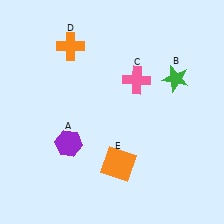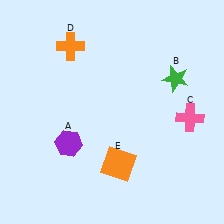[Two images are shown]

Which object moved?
The pink cross (C) moved right.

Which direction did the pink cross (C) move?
The pink cross (C) moved right.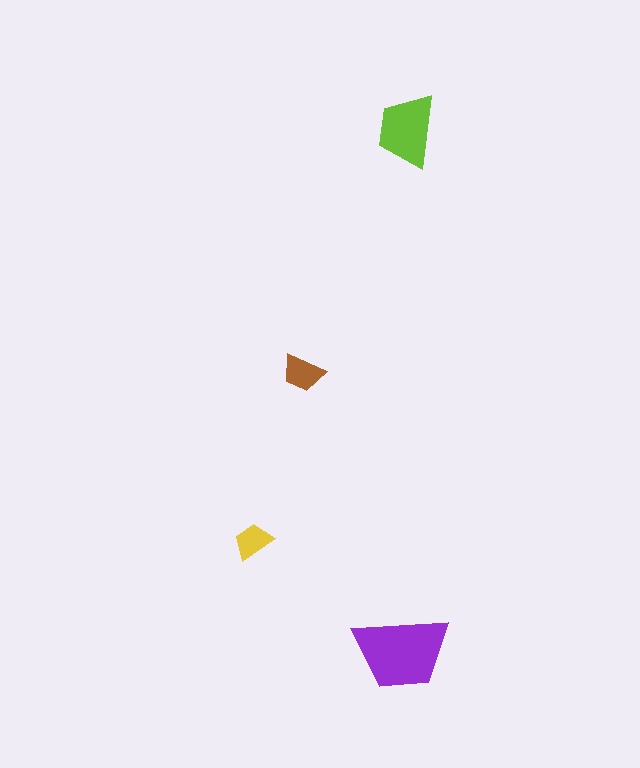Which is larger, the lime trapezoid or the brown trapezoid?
The lime one.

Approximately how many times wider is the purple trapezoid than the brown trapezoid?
About 2 times wider.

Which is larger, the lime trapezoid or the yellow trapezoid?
The lime one.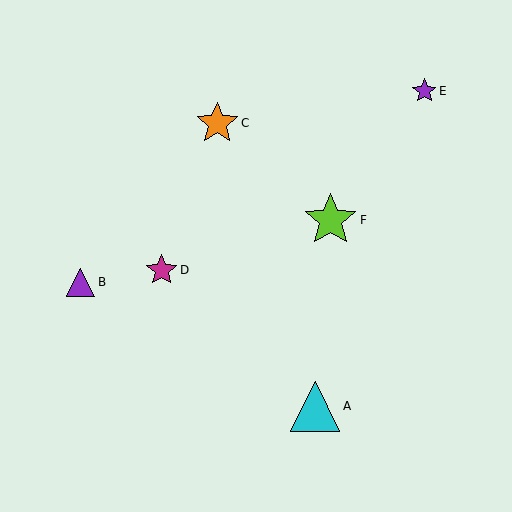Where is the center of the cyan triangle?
The center of the cyan triangle is at (315, 406).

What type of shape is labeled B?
Shape B is a purple triangle.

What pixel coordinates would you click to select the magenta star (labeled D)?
Click at (162, 270) to select the magenta star D.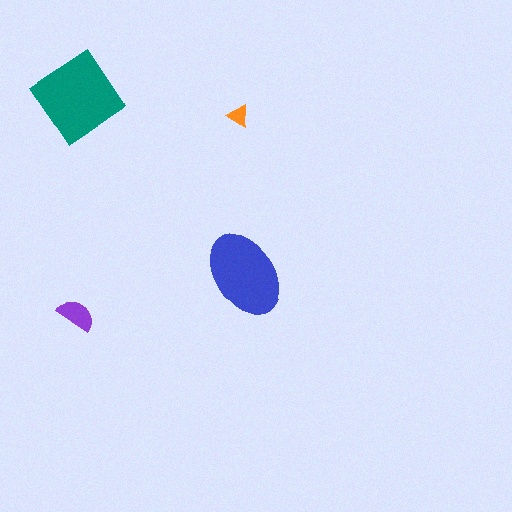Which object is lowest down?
The purple semicircle is bottommost.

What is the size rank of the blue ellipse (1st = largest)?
2nd.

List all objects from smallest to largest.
The orange triangle, the purple semicircle, the blue ellipse, the teal diamond.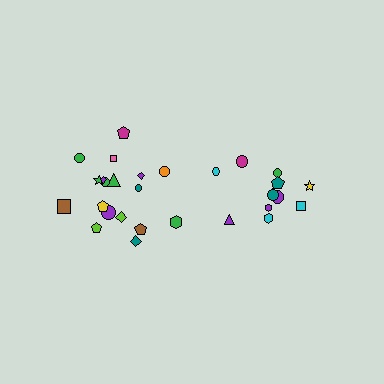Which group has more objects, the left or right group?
The left group.